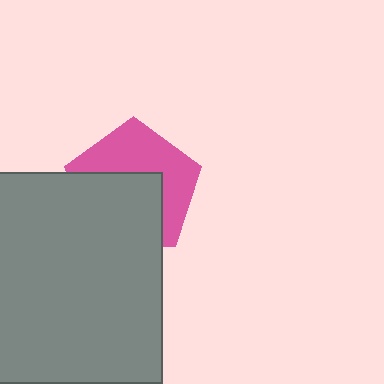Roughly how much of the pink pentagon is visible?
About half of it is visible (roughly 48%).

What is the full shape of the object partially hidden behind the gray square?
The partially hidden object is a pink pentagon.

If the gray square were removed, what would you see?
You would see the complete pink pentagon.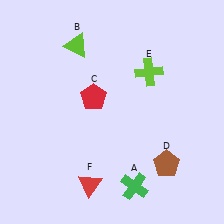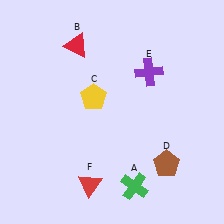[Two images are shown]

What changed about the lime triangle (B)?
In Image 1, B is lime. In Image 2, it changed to red.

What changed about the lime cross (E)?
In Image 1, E is lime. In Image 2, it changed to purple.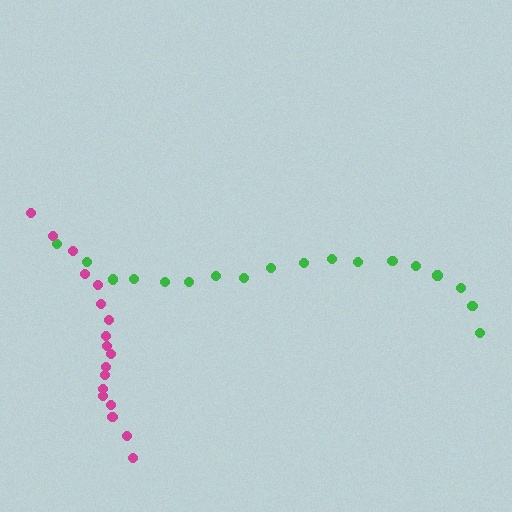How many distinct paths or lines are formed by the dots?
There are 2 distinct paths.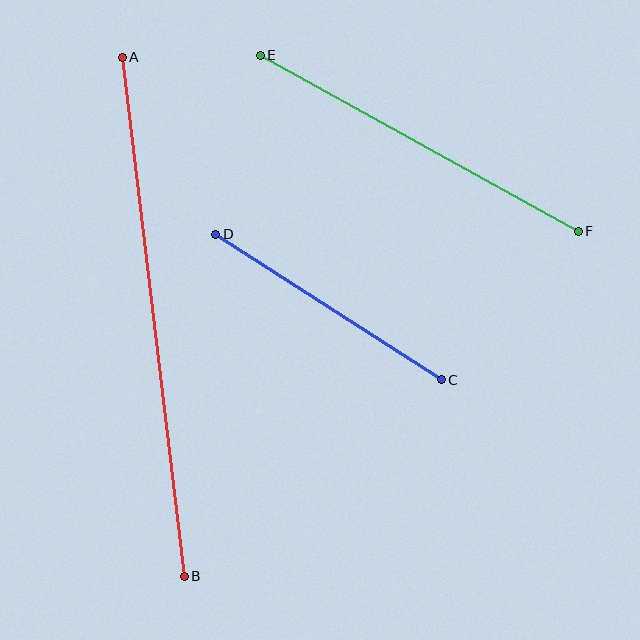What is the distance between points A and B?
The distance is approximately 523 pixels.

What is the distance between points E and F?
The distance is approximately 363 pixels.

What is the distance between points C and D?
The distance is approximately 269 pixels.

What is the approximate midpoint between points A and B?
The midpoint is at approximately (153, 317) pixels.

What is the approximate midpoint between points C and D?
The midpoint is at approximately (328, 307) pixels.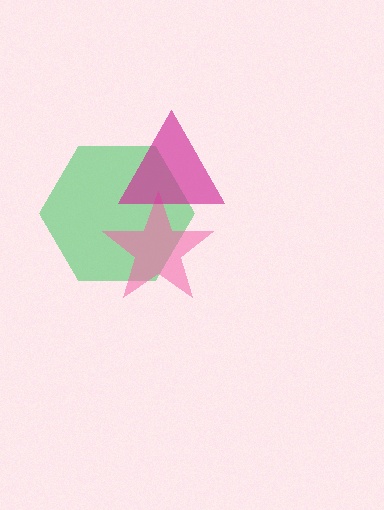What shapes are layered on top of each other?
The layered shapes are: a green hexagon, a pink star, a magenta triangle.